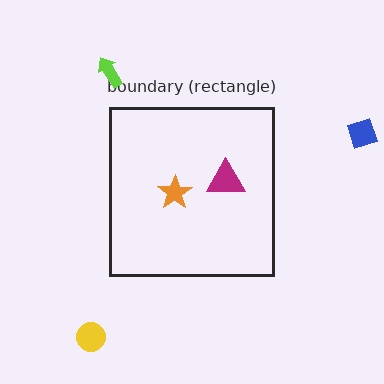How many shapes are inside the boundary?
2 inside, 3 outside.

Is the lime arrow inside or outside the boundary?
Outside.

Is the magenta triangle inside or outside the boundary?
Inside.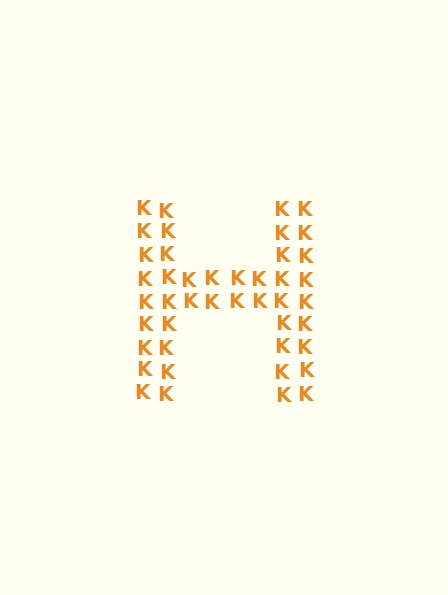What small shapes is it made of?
It is made of small letter K's.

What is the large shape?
The large shape is the letter H.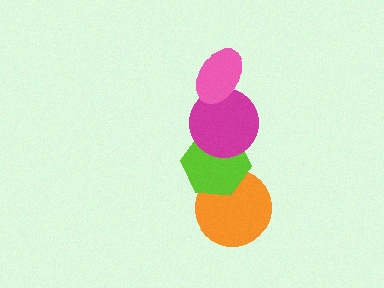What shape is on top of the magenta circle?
The pink ellipse is on top of the magenta circle.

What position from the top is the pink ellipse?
The pink ellipse is 1st from the top.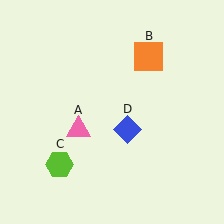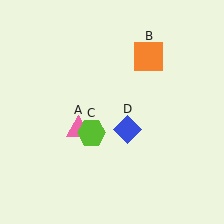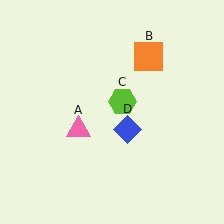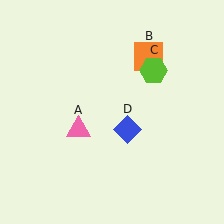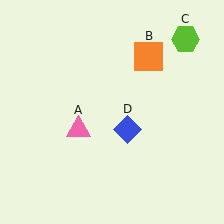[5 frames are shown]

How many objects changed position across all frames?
1 object changed position: lime hexagon (object C).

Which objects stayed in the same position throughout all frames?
Pink triangle (object A) and orange square (object B) and blue diamond (object D) remained stationary.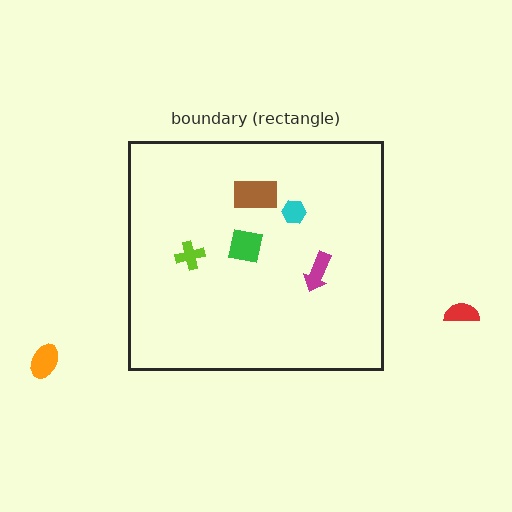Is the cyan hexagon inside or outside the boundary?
Inside.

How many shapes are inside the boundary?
5 inside, 2 outside.